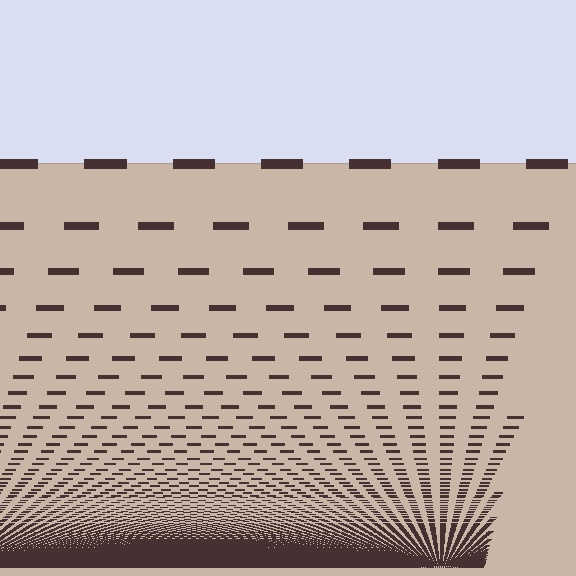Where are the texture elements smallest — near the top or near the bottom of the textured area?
Near the bottom.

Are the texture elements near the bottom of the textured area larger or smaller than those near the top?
Smaller. The gradient is inverted — elements near the bottom are smaller and denser.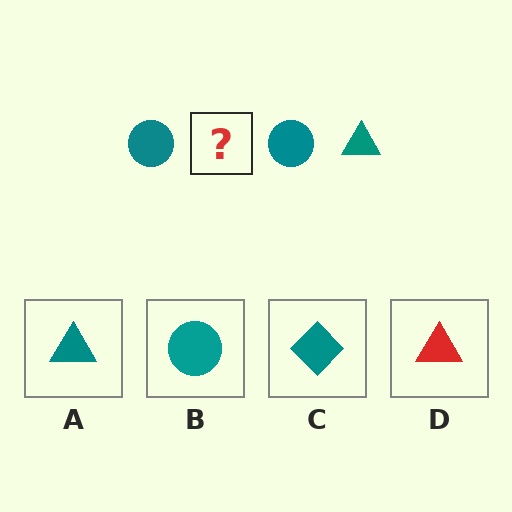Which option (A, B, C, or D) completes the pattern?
A.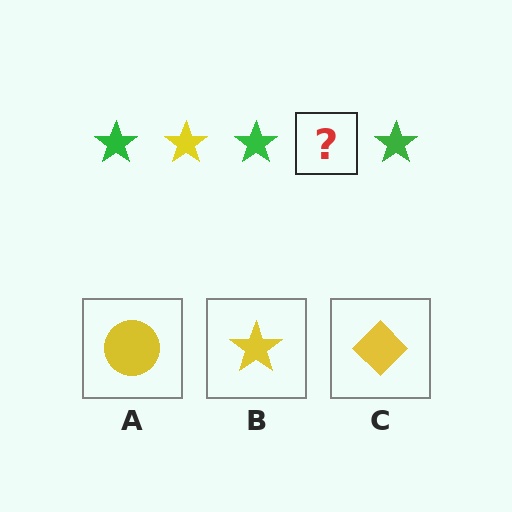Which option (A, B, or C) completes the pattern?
B.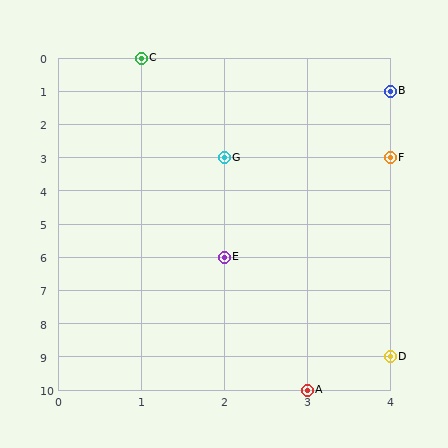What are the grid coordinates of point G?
Point G is at grid coordinates (2, 3).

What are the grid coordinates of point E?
Point E is at grid coordinates (2, 6).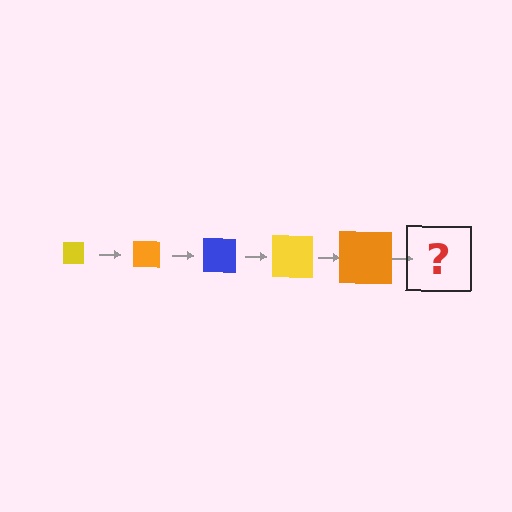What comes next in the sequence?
The next element should be a blue square, larger than the previous one.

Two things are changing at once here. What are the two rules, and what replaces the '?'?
The two rules are that the square grows larger each step and the color cycles through yellow, orange, and blue. The '?' should be a blue square, larger than the previous one.